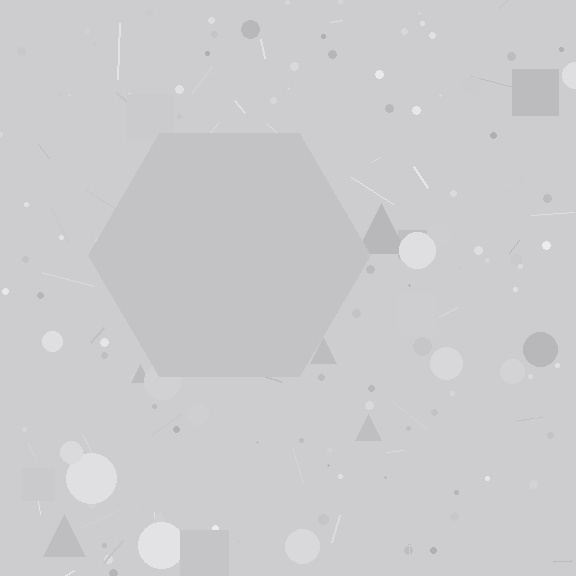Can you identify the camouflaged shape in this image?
The camouflaged shape is a hexagon.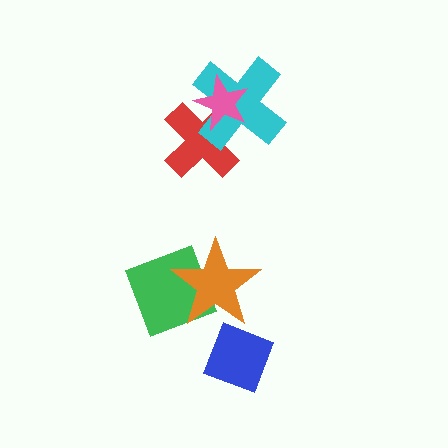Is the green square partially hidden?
Yes, it is partially covered by another shape.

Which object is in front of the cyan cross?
The pink star is in front of the cyan cross.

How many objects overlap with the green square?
1 object overlaps with the green square.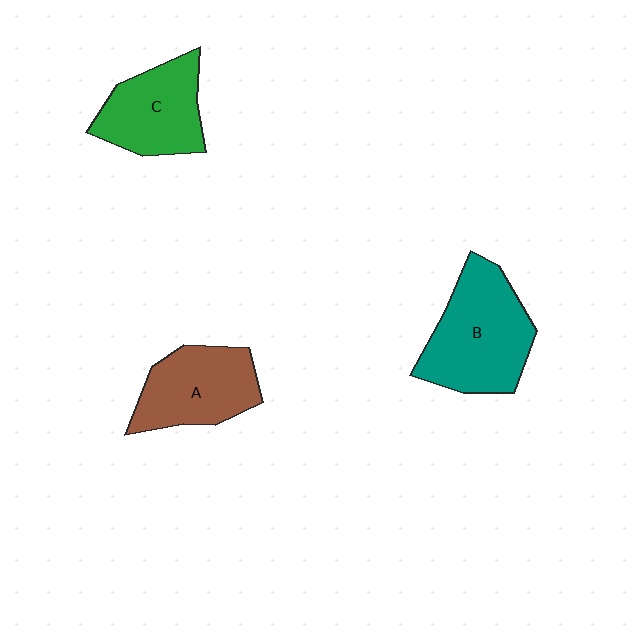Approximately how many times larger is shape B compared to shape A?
Approximately 1.3 times.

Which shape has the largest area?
Shape B (teal).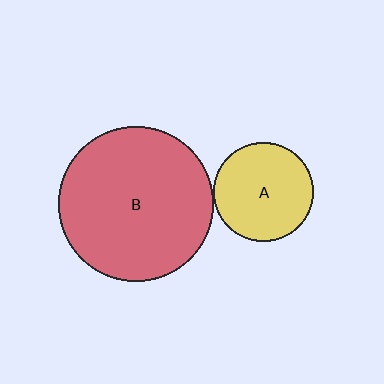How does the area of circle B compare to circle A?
Approximately 2.4 times.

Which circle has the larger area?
Circle B (red).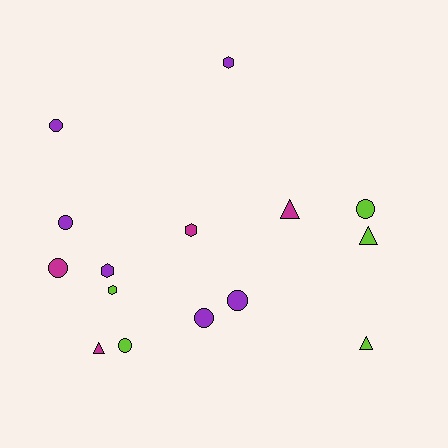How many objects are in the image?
There are 15 objects.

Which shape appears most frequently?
Circle, with 7 objects.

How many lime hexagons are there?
There is 1 lime hexagon.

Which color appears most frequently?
Purple, with 6 objects.